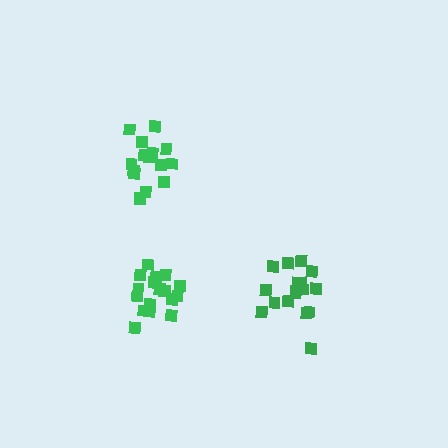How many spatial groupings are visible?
There are 3 spatial groupings.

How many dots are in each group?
Group 1: 17 dots, Group 2: 16 dots, Group 3: 17 dots (50 total).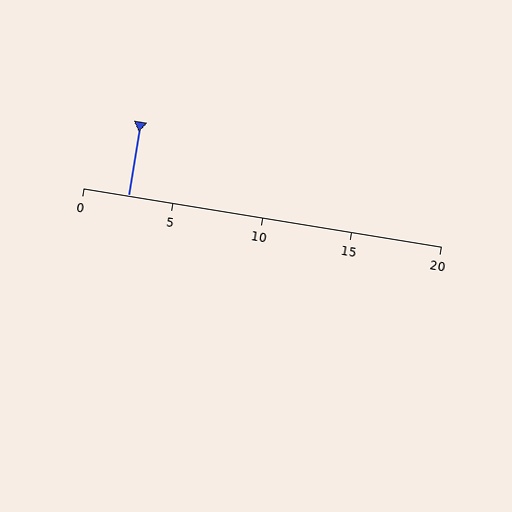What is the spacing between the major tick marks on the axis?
The major ticks are spaced 5 apart.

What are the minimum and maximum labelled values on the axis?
The axis runs from 0 to 20.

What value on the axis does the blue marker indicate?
The marker indicates approximately 2.5.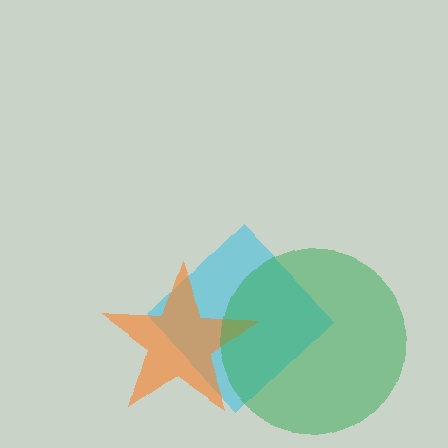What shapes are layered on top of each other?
The layered shapes are: a cyan diamond, an orange star, a green circle.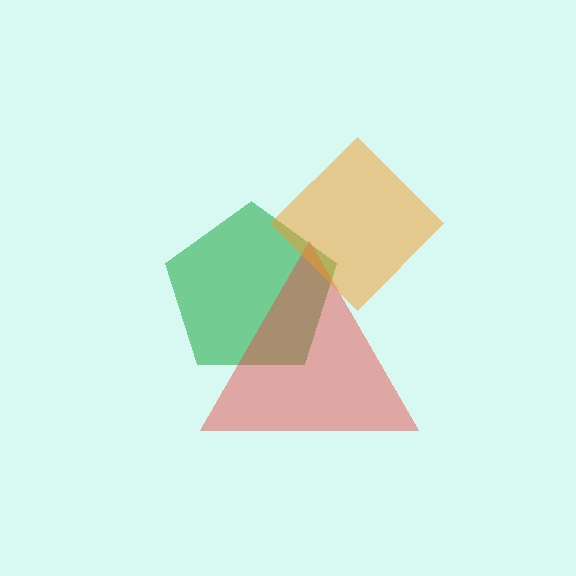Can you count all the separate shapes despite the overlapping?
Yes, there are 3 separate shapes.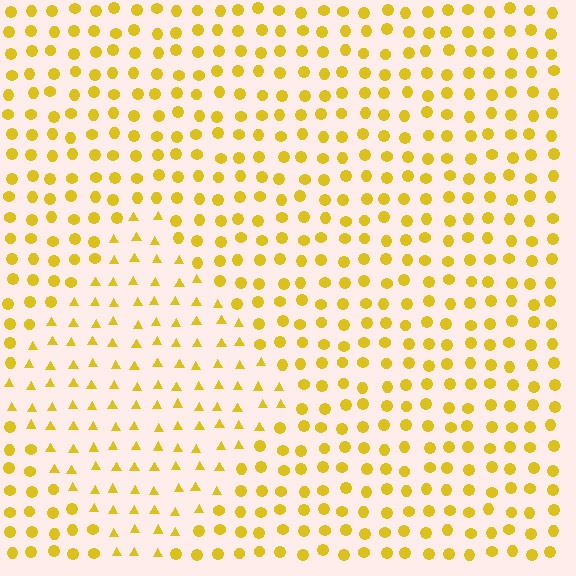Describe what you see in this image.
The image is filled with small yellow elements arranged in a uniform grid. A diamond-shaped region contains triangles, while the surrounding area contains circles. The boundary is defined purely by the change in element shape.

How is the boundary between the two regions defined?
The boundary is defined by a change in element shape: triangles inside vs. circles outside. All elements share the same color and spacing.